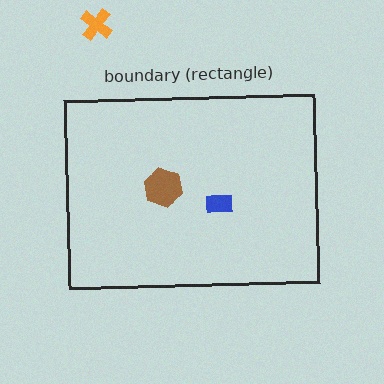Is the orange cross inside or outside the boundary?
Outside.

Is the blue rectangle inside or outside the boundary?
Inside.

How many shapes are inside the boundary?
2 inside, 1 outside.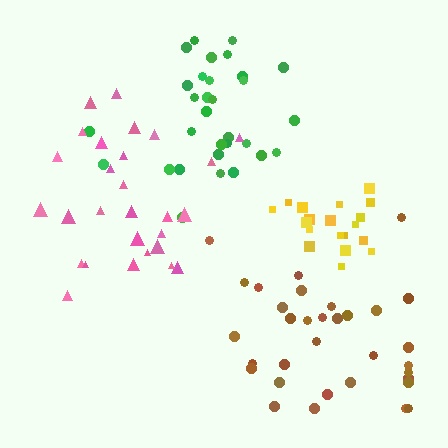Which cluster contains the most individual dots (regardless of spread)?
Brown (33).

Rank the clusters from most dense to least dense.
yellow, brown, pink, green.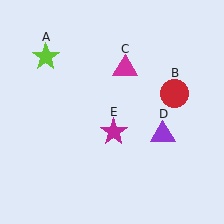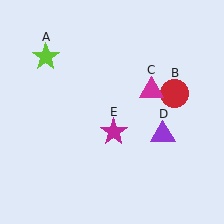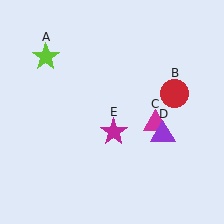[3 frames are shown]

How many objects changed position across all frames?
1 object changed position: magenta triangle (object C).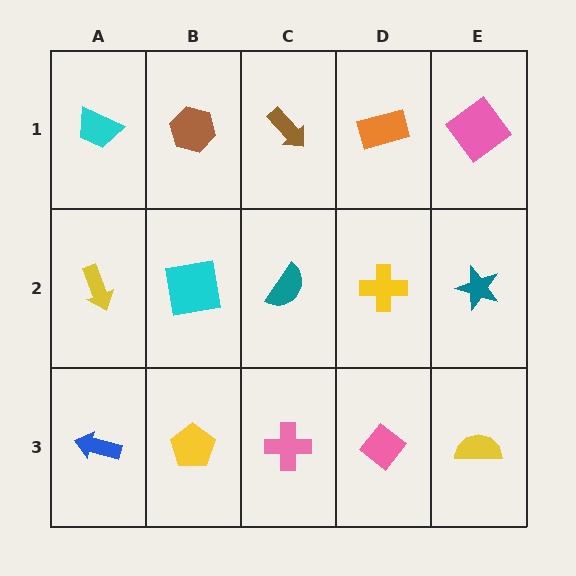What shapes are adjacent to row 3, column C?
A teal semicircle (row 2, column C), a yellow pentagon (row 3, column B), a pink diamond (row 3, column D).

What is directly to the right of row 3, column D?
A yellow semicircle.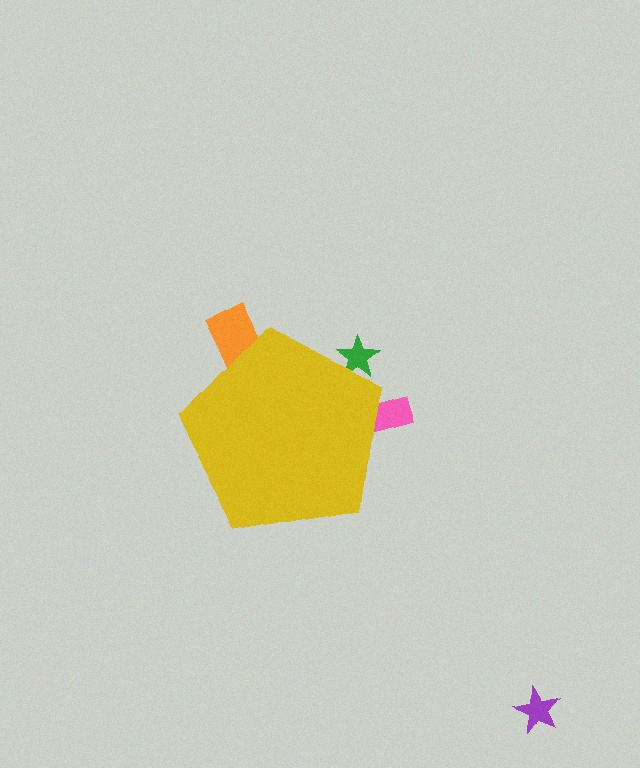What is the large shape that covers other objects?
A yellow pentagon.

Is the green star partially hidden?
Yes, the green star is partially hidden behind the yellow pentagon.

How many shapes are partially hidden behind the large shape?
3 shapes are partially hidden.